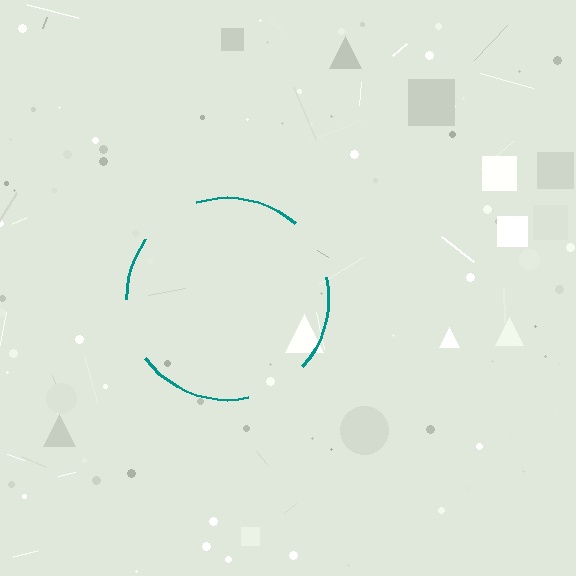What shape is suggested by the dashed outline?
The dashed outline suggests a circle.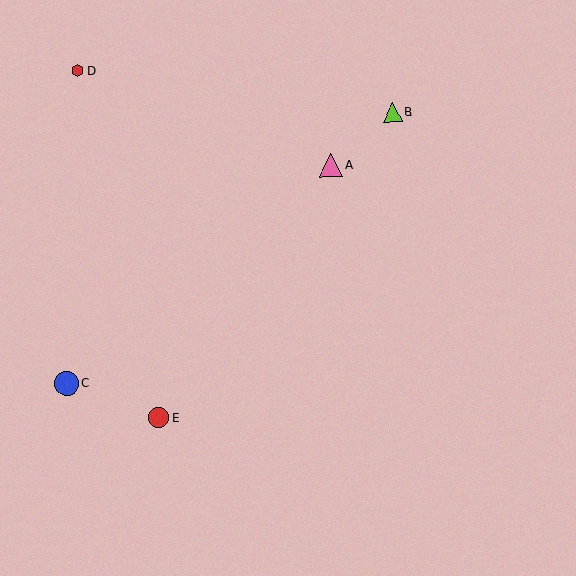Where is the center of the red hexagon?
The center of the red hexagon is at (78, 71).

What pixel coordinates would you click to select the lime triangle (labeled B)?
Click at (393, 113) to select the lime triangle B.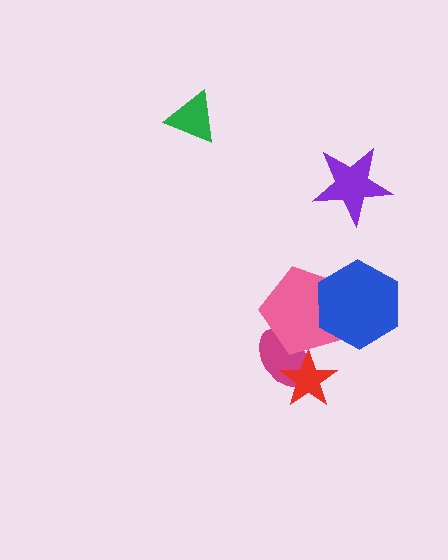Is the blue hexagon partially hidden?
No, no other shape covers it.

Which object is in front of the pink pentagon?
The blue hexagon is in front of the pink pentagon.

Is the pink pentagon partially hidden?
Yes, it is partially covered by another shape.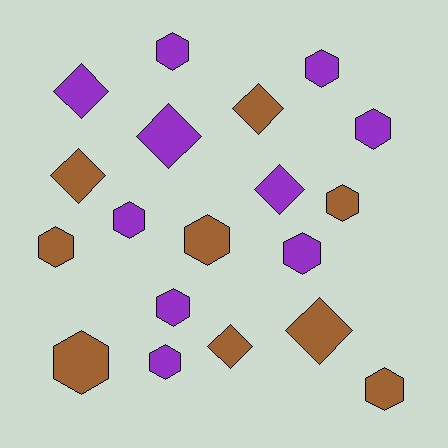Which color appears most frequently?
Purple, with 10 objects.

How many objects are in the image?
There are 19 objects.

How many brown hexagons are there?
There are 5 brown hexagons.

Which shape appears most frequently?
Hexagon, with 12 objects.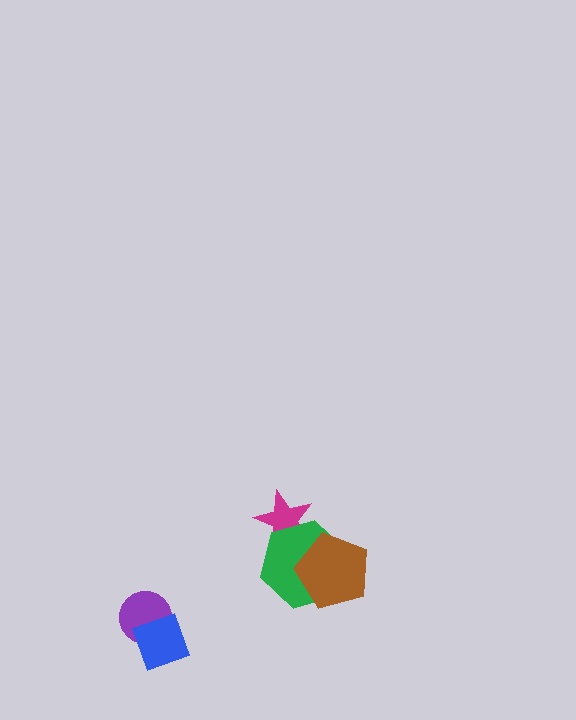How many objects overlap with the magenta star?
1 object overlaps with the magenta star.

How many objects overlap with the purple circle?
1 object overlaps with the purple circle.